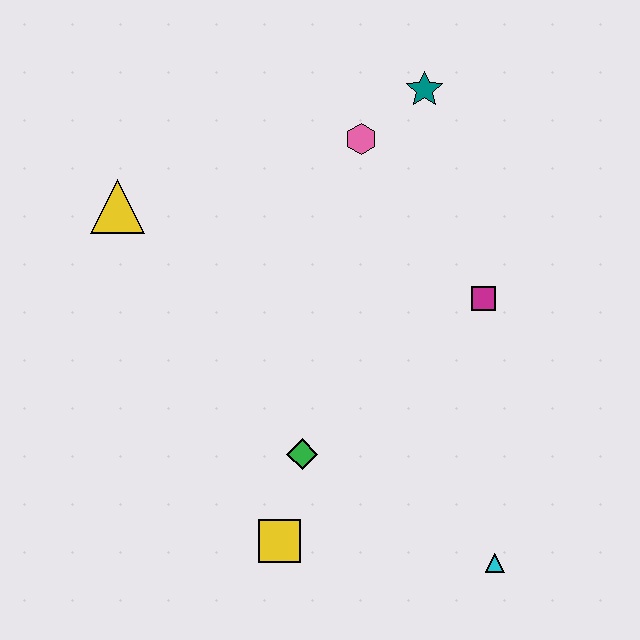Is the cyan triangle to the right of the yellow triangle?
Yes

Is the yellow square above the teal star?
No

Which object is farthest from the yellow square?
The teal star is farthest from the yellow square.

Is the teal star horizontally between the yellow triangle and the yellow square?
No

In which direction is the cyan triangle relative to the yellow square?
The cyan triangle is to the right of the yellow square.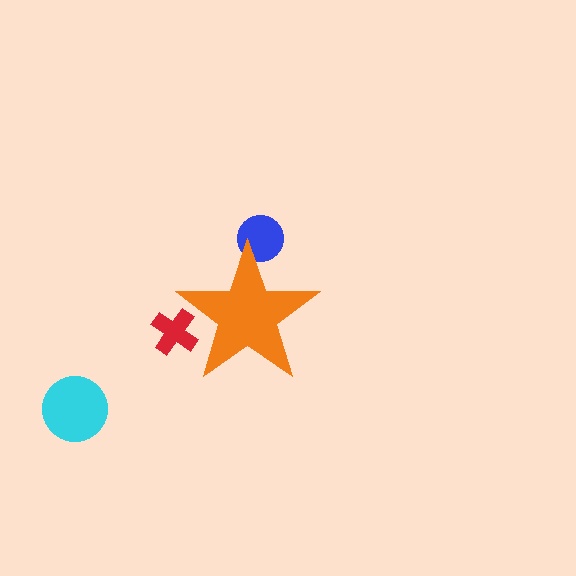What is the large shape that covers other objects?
An orange star.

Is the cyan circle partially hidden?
No, the cyan circle is fully visible.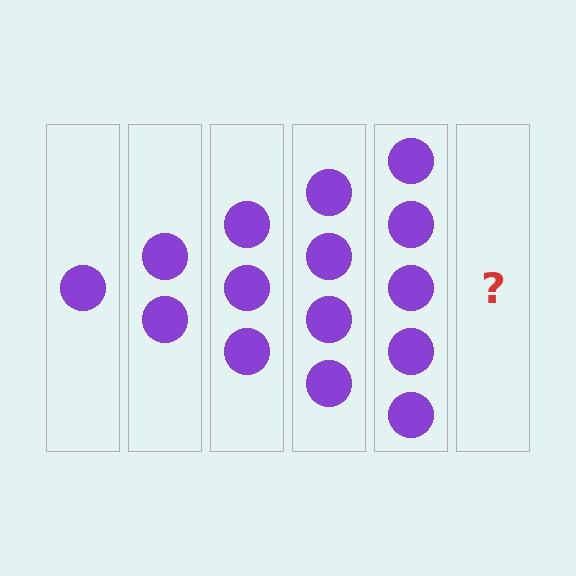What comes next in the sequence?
The next element should be 6 circles.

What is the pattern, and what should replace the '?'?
The pattern is that each step adds one more circle. The '?' should be 6 circles.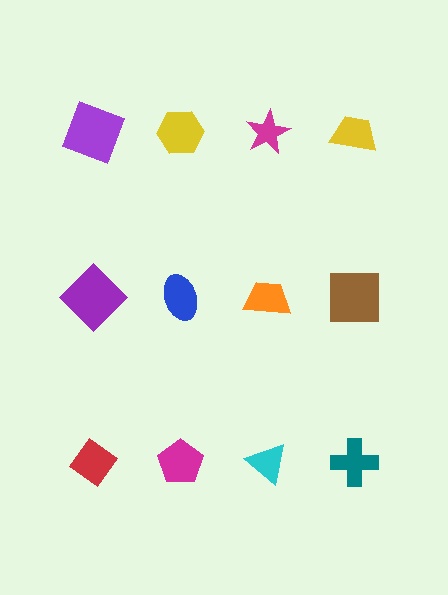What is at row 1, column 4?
A yellow trapezoid.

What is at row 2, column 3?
An orange trapezoid.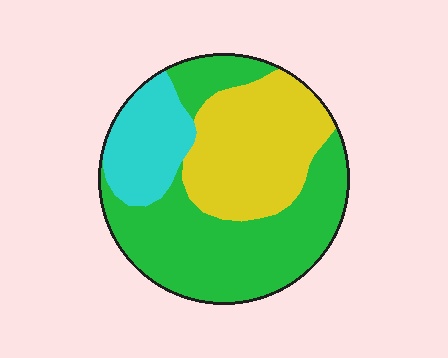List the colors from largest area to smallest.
From largest to smallest: green, yellow, cyan.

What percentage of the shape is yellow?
Yellow covers roughly 35% of the shape.